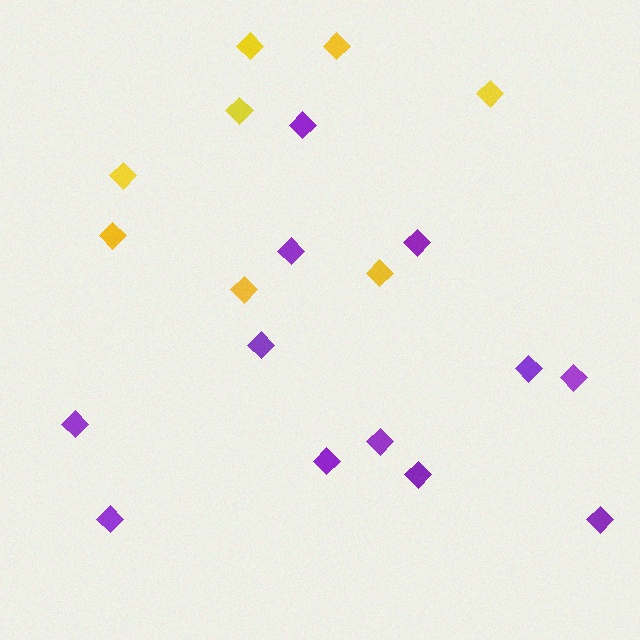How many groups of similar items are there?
There are 2 groups: one group of purple diamonds (12) and one group of yellow diamonds (8).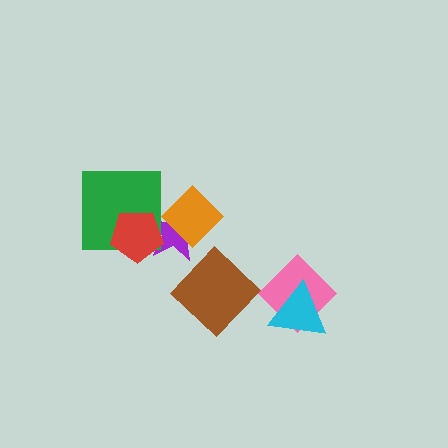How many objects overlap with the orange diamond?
1 object overlaps with the orange diamond.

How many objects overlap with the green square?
2 objects overlap with the green square.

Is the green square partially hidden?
Yes, it is partially covered by another shape.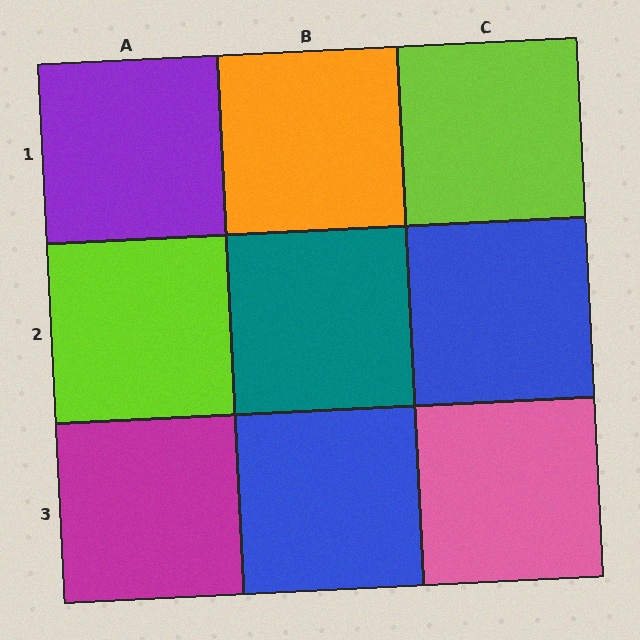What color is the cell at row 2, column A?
Lime.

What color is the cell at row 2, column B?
Teal.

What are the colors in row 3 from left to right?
Magenta, blue, pink.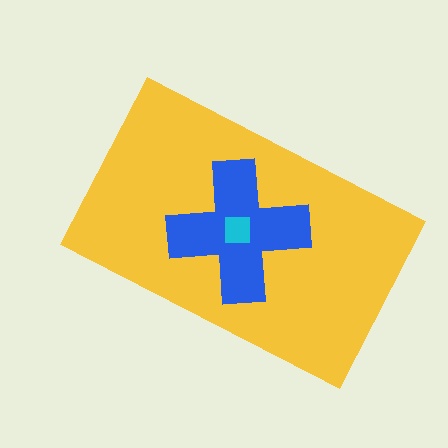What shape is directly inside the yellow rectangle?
The blue cross.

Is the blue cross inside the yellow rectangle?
Yes.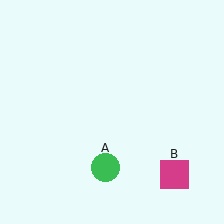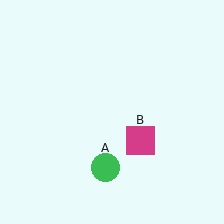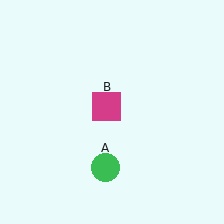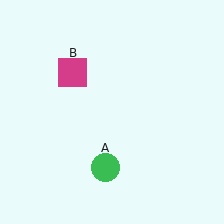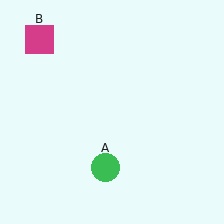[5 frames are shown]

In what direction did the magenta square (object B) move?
The magenta square (object B) moved up and to the left.